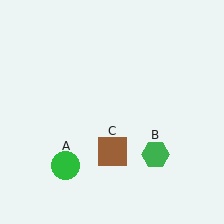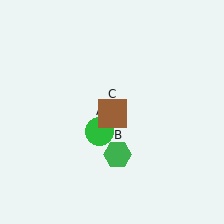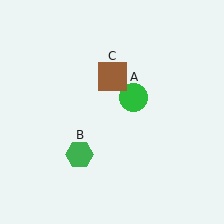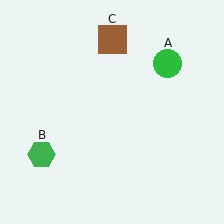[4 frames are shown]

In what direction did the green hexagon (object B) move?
The green hexagon (object B) moved left.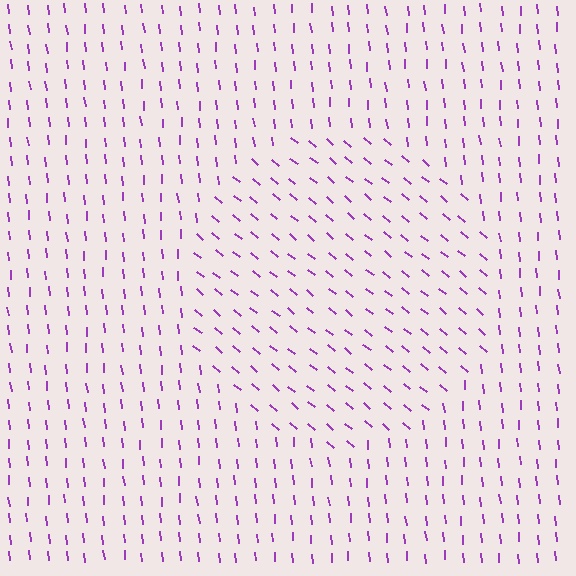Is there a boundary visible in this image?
Yes, there is a texture boundary formed by a change in line orientation.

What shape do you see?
I see a circle.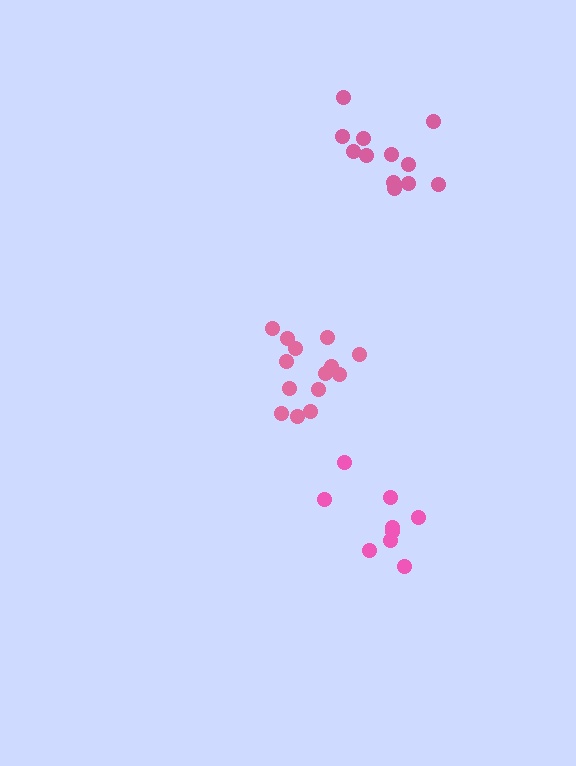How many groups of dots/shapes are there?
There are 3 groups.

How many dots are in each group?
Group 1: 12 dots, Group 2: 9 dots, Group 3: 14 dots (35 total).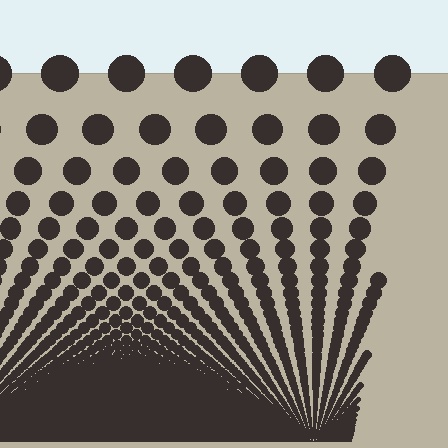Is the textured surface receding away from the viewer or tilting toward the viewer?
The surface appears to tilt toward the viewer. Texture elements get larger and sparser toward the top.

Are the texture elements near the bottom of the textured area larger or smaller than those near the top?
Smaller. The gradient is inverted — elements near the bottom are smaller and denser.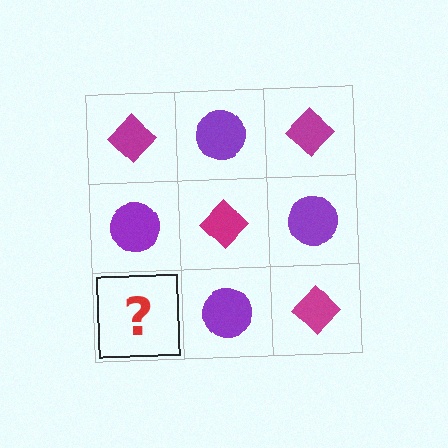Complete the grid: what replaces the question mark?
The question mark should be replaced with a magenta diamond.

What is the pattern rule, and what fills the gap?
The rule is that it alternates magenta diamond and purple circle in a checkerboard pattern. The gap should be filled with a magenta diamond.